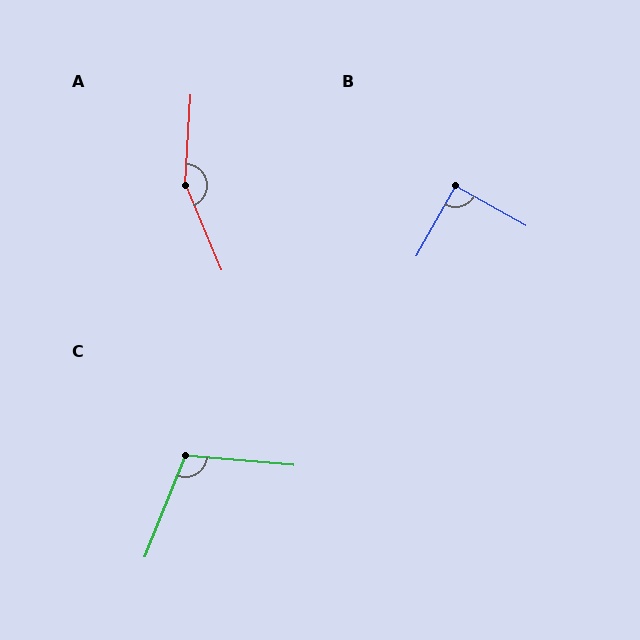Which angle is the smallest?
B, at approximately 90 degrees.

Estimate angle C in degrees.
Approximately 107 degrees.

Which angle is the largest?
A, at approximately 153 degrees.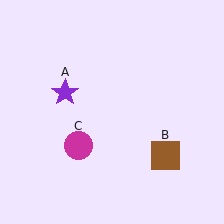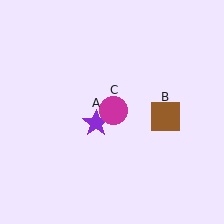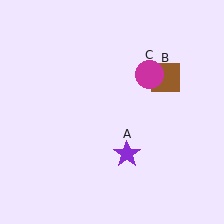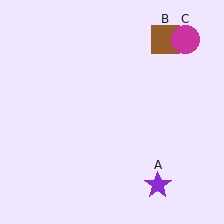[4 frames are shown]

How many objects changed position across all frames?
3 objects changed position: purple star (object A), brown square (object B), magenta circle (object C).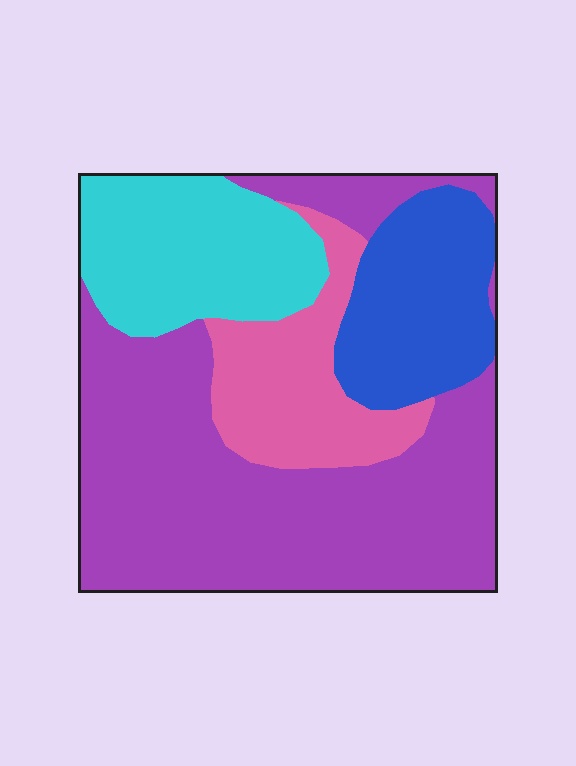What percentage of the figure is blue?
Blue covers around 15% of the figure.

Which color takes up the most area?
Purple, at roughly 50%.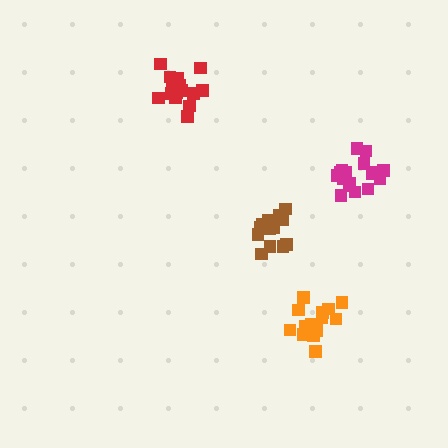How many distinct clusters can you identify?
There are 4 distinct clusters.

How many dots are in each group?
Group 1: 16 dots, Group 2: 15 dots, Group 3: 17 dots, Group 4: 15 dots (63 total).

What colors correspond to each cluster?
The clusters are colored: brown, orange, magenta, red.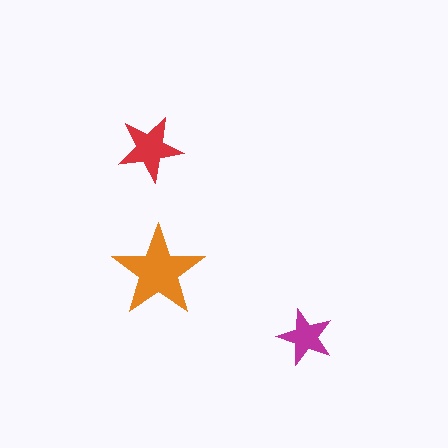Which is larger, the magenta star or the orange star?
The orange one.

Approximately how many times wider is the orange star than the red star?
About 1.5 times wider.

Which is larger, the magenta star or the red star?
The red one.